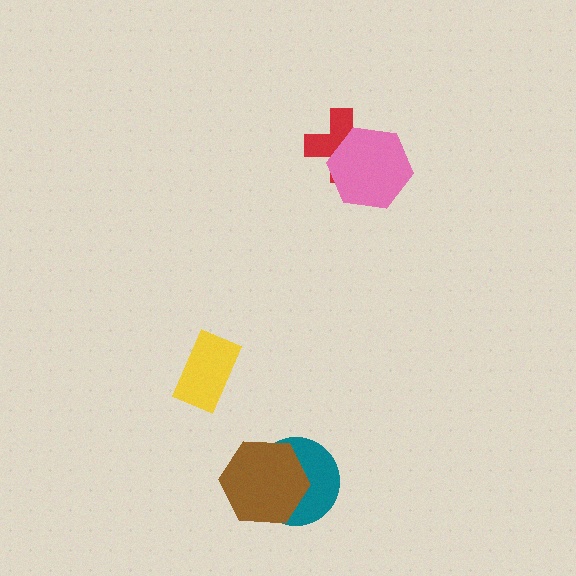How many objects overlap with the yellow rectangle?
0 objects overlap with the yellow rectangle.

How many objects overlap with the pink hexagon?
1 object overlaps with the pink hexagon.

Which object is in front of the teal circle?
The brown hexagon is in front of the teal circle.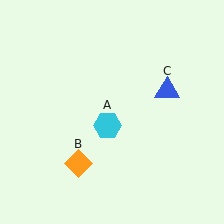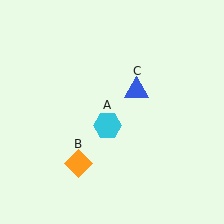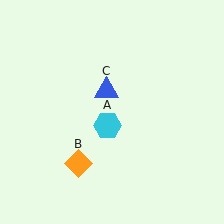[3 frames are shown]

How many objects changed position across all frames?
1 object changed position: blue triangle (object C).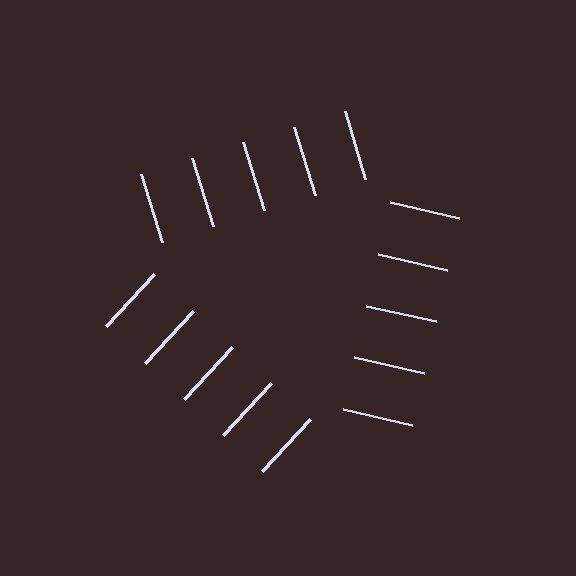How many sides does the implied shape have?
3 sides — the line-ends trace a triangle.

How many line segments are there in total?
15 — 5 along each of the 3 edges.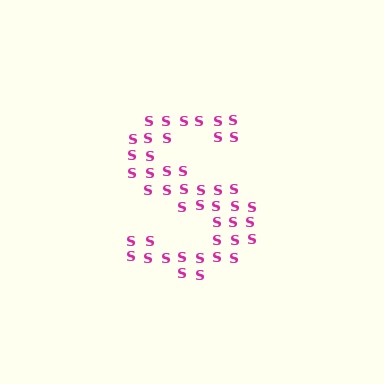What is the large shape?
The large shape is the letter S.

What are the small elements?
The small elements are letter S's.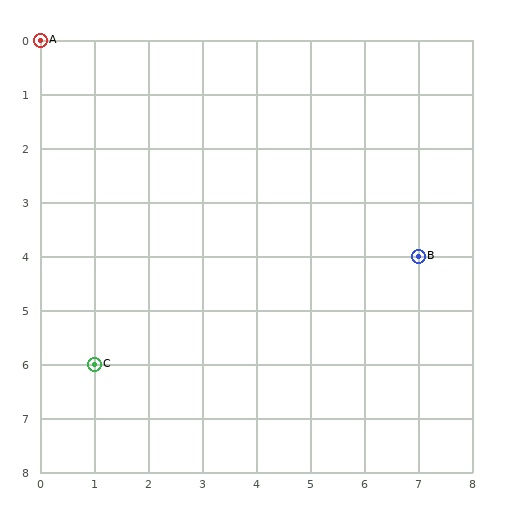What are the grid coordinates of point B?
Point B is at grid coordinates (7, 4).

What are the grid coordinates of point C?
Point C is at grid coordinates (1, 6).